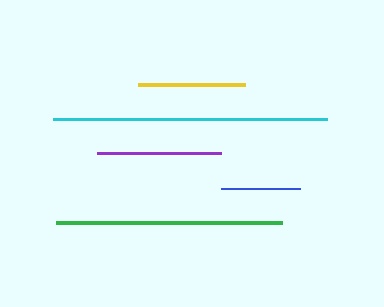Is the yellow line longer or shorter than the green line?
The green line is longer than the yellow line.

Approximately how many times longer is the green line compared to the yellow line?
The green line is approximately 2.1 times the length of the yellow line.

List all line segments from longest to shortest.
From longest to shortest: cyan, green, purple, yellow, blue.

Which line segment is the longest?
The cyan line is the longest at approximately 274 pixels.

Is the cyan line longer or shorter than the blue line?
The cyan line is longer than the blue line.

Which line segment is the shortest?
The blue line is the shortest at approximately 79 pixels.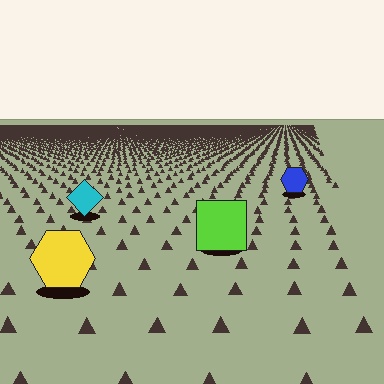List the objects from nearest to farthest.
From nearest to farthest: the yellow hexagon, the lime square, the cyan diamond, the blue hexagon.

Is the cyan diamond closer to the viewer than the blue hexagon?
Yes. The cyan diamond is closer — you can tell from the texture gradient: the ground texture is coarser near it.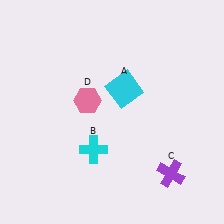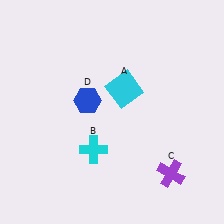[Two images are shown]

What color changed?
The hexagon (D) changed from pink in Image 1 to blue in Image 2.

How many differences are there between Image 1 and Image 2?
There is 1 difference between the two images.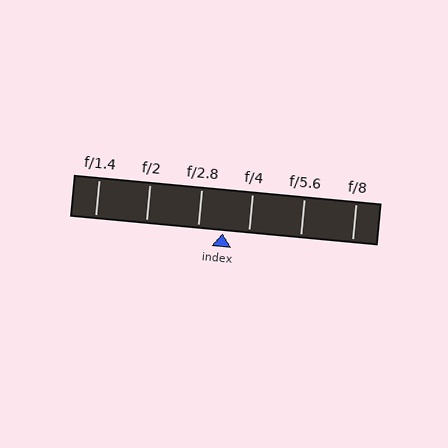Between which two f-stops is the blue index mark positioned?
The index mark is between f/2.8 and f/4.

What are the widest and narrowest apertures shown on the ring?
The widest aperture shown is f/1.4 and the narrowest is f/8.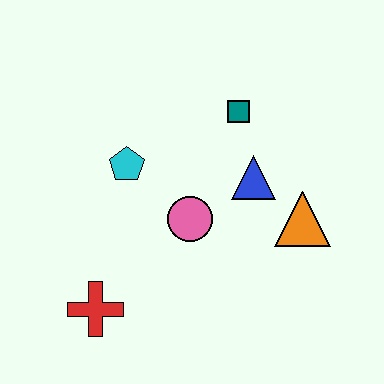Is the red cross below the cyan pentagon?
Yes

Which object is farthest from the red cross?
The teal square is farthest from the red cross.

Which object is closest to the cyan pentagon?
The pink circle is closest to the cyan pentagon.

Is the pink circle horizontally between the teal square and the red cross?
Yes